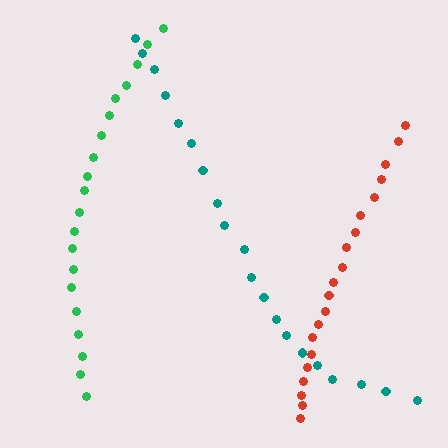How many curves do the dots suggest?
There are 3 distinct paths.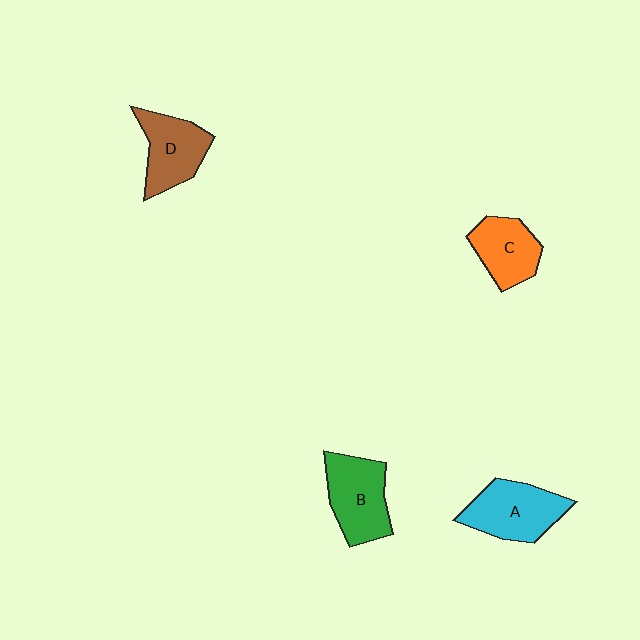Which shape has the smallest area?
Shape C (orange).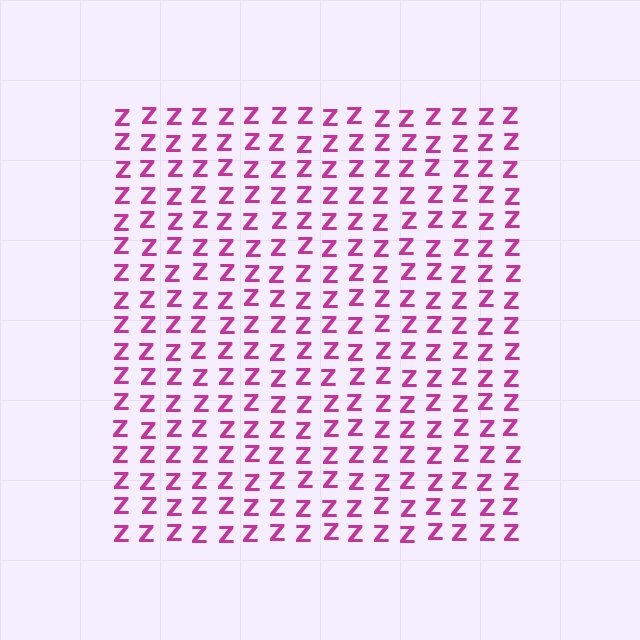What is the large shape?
The large shape is a square.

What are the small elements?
The small elements are letter Z's.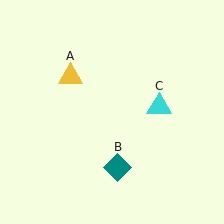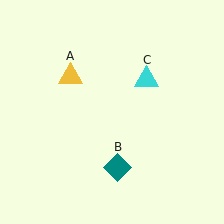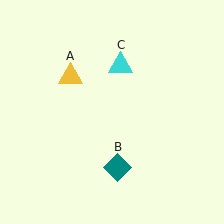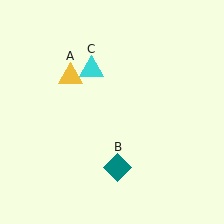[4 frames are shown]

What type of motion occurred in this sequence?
The cyan triangle (object C) rotated counterclockwise around the center of the scene.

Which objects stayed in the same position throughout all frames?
Yellow triangle (object A) and teal diamond (object B) remained stationary.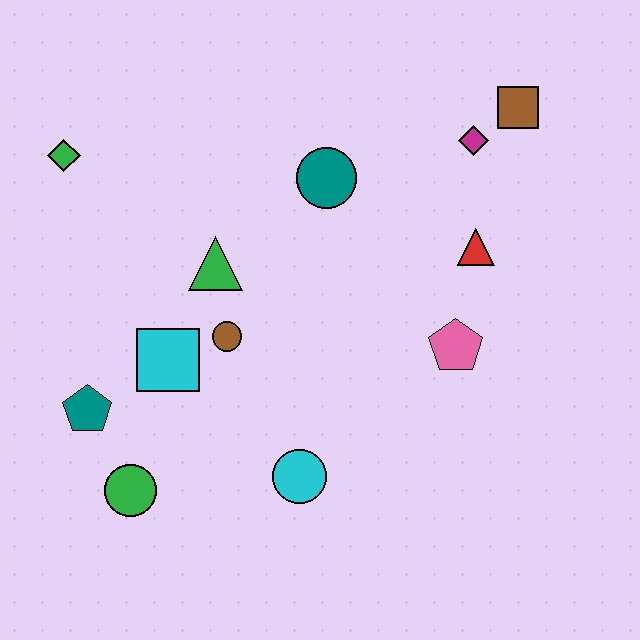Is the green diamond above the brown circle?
Yes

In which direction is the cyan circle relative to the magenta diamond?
The cyan circle is below the magenta diamond.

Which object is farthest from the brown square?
The green circle is farthest from the brown square.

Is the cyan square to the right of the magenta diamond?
No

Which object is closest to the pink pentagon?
The red triangle is closest to the pink pentagon.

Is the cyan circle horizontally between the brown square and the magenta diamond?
No